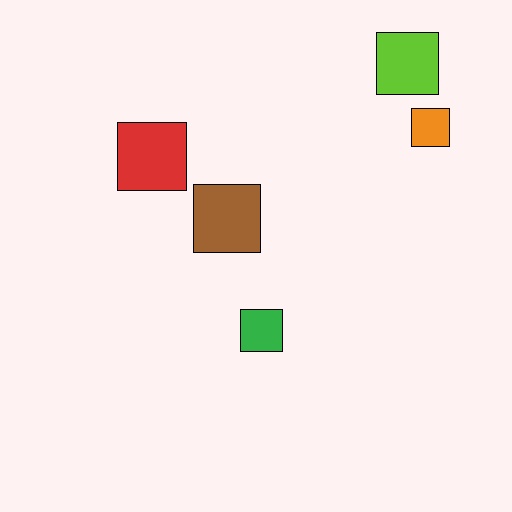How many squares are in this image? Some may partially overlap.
There are 5 squares.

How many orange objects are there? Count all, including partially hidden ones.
There is 1 orange object.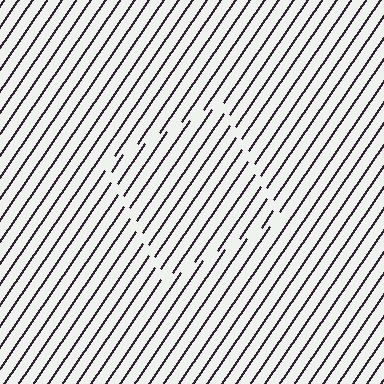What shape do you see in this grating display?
An illusory square. The interior of the shape contains the same grating, shifted by half a period — the contour is defined by the phase discontinuity where line-ends from the inner and outer gratings abut.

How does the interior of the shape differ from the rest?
The interior of the shape contains the same grating, shifted by half a period — the contour is defined by the phase discontinuity where line-ends from the inner and outer gratings abut.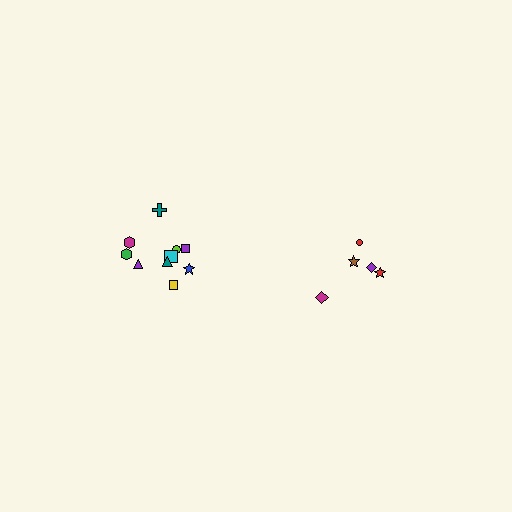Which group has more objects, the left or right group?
The left group.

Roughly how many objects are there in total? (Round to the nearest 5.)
Roughly 15 objects in total.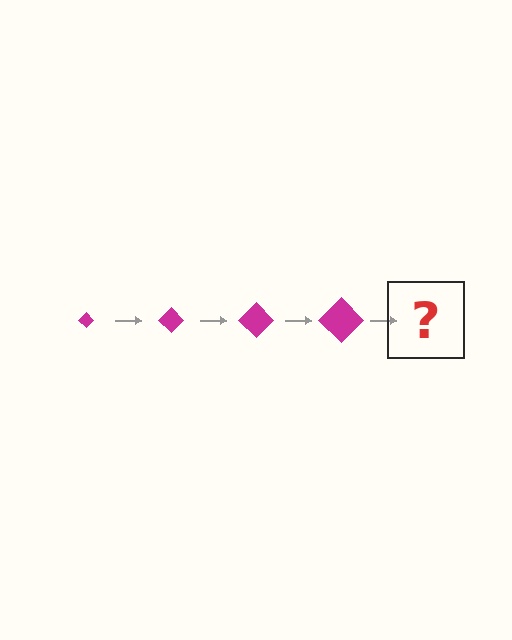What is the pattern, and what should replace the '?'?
The pattern is that the diamond gets progressively larger each step. The '?' should be a magenta diamond, larger than the previous one.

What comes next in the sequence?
The next element should be a magenta diamond, larger than the previous one.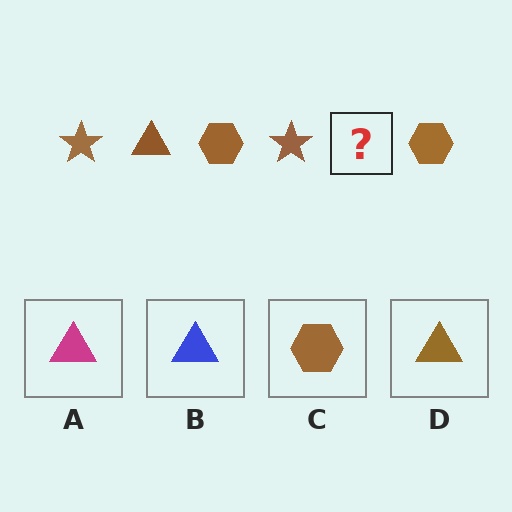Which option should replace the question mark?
Option D.